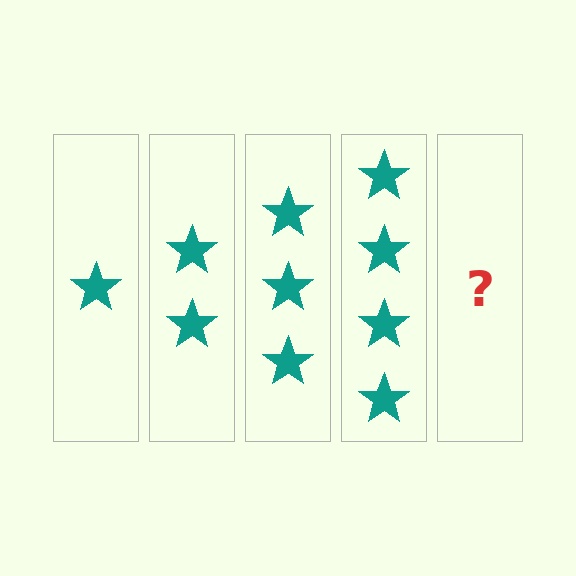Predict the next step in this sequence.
The next step is 5 stars.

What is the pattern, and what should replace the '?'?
The pattern is that each step adds one more star. The '?' should be 5 stars.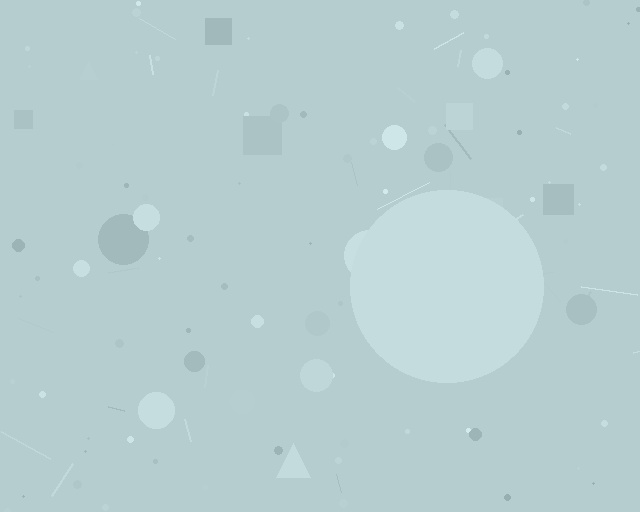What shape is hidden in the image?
A circle is hidden in the image.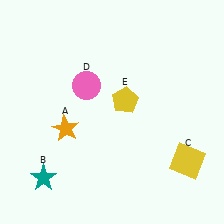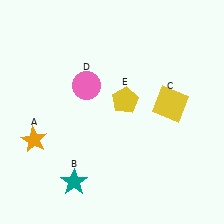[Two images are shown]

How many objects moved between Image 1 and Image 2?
3 objects moved between the two images.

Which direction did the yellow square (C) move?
The yellow square (C) moved up.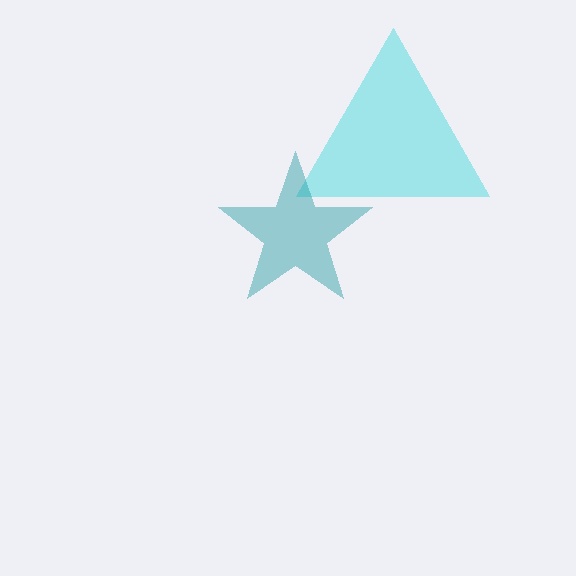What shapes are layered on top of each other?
The layered shapes are: a cyan triangle, a teal star.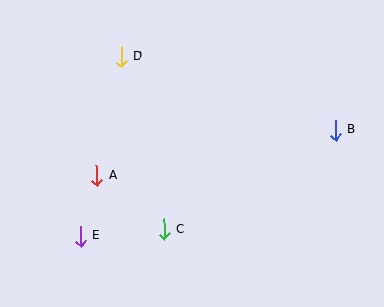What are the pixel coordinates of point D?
Point D is at (121, 57).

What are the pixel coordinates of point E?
Point E is at (80, 236).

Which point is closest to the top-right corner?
Point B is closest to the top-right corner.